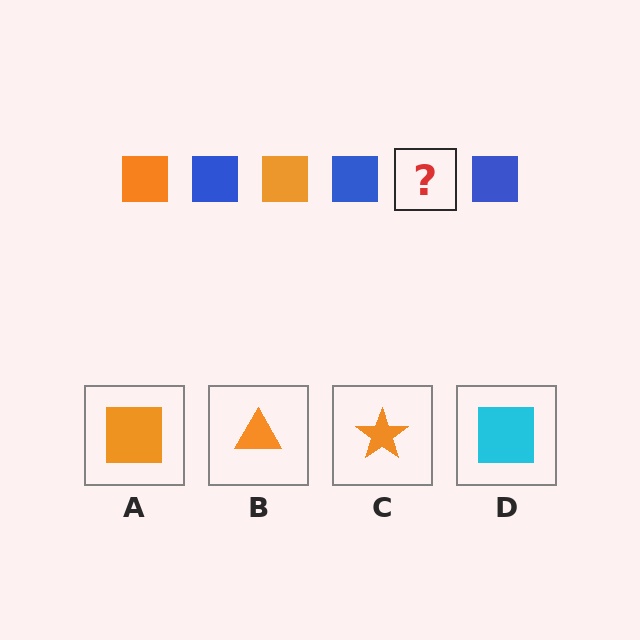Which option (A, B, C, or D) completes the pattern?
A.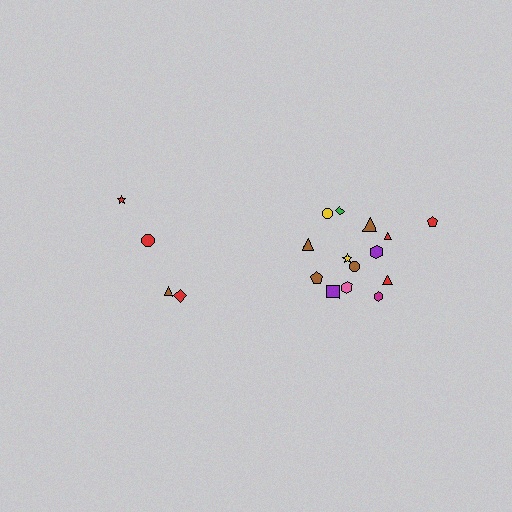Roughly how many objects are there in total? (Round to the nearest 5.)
Roughly 20 objects in total.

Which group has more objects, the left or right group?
The right group.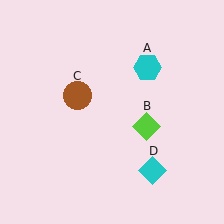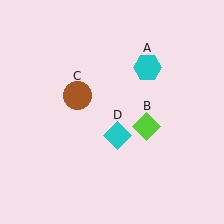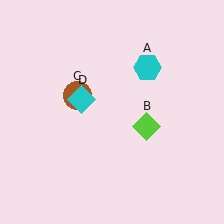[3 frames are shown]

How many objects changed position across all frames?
1 object changed position: cyan diamond (object D).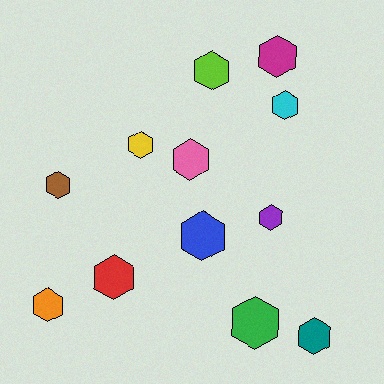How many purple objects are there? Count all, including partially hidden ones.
There is 1 purple object.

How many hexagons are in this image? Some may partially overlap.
There are 12 hexagons.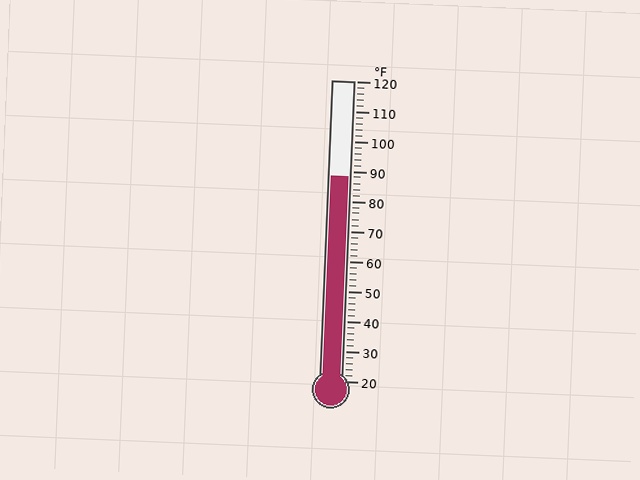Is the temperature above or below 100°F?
The temperature is below 100°F.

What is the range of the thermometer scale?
The thermometer scale ranges from 20°F to 120°F.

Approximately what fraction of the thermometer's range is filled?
The thermometer is filled to approximately 70% of its range.